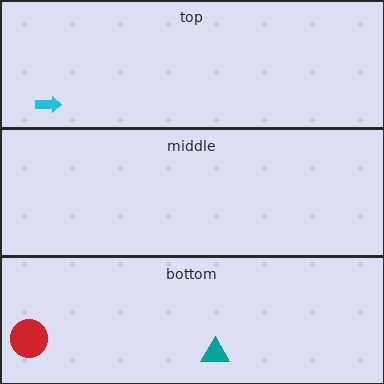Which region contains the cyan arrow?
The top region.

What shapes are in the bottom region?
The teal triangle, the red circle.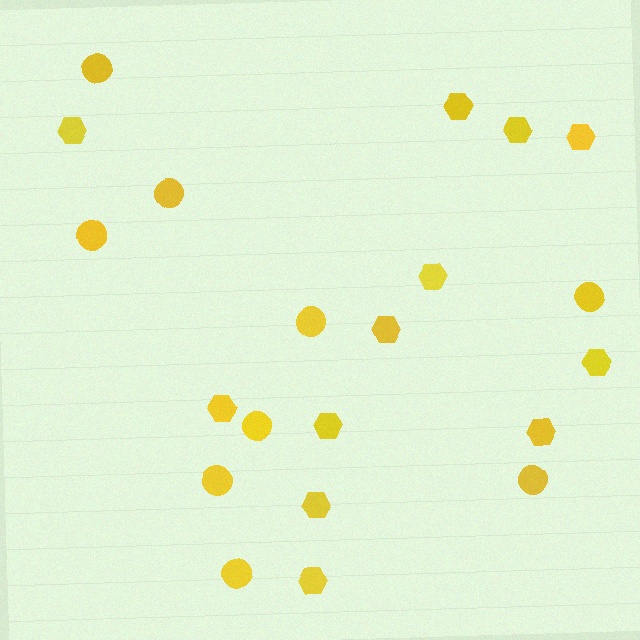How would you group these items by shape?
There are 2 groups: one group of hexagons (12) and one group of circles (9).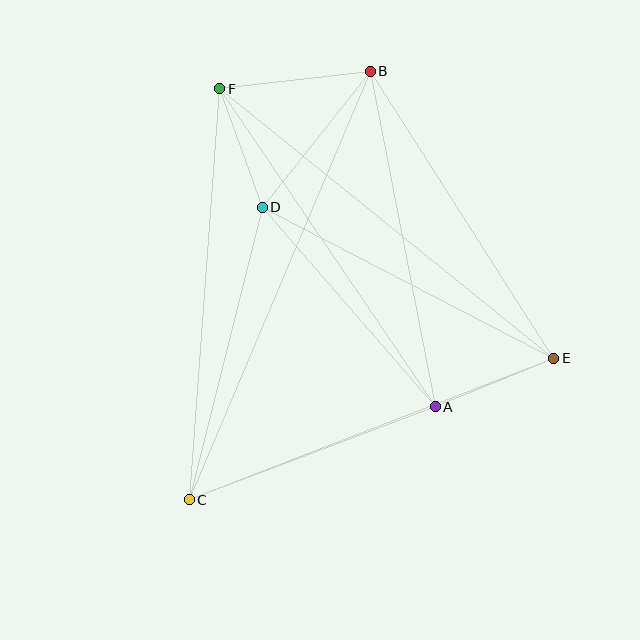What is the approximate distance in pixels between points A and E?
The distance between A and E is approximately 128 pixels.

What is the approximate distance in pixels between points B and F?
The distance between B and F is approximately 152 pixels.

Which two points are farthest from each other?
Points B and C are farthest from each other.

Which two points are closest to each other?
Points D and F are closest to each other.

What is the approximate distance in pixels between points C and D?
The distance between C and D is approximately 301 pixels.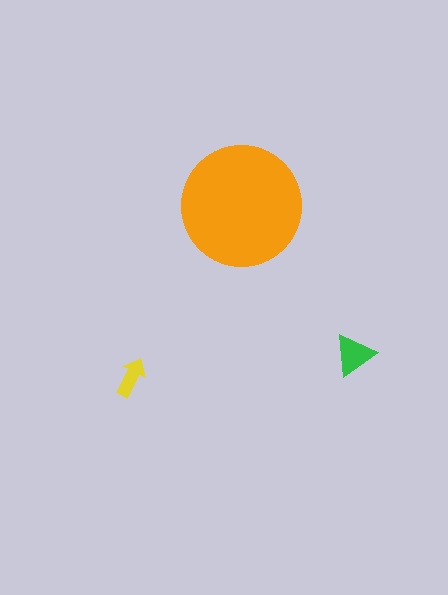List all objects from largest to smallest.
The orange circle, the green triangle, the yellow arrow.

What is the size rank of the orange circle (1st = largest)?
1st.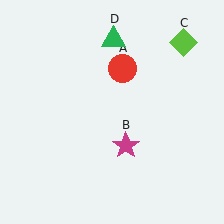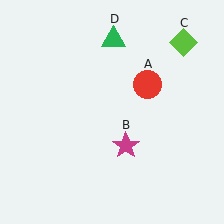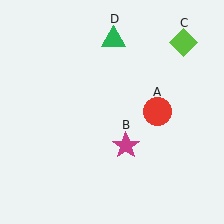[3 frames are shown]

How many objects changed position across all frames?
1 object changed position: red circle (object A).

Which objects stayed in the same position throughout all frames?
Magenta star (object B) and lime diamond (object C) and green triangle (object D) remained stationary.